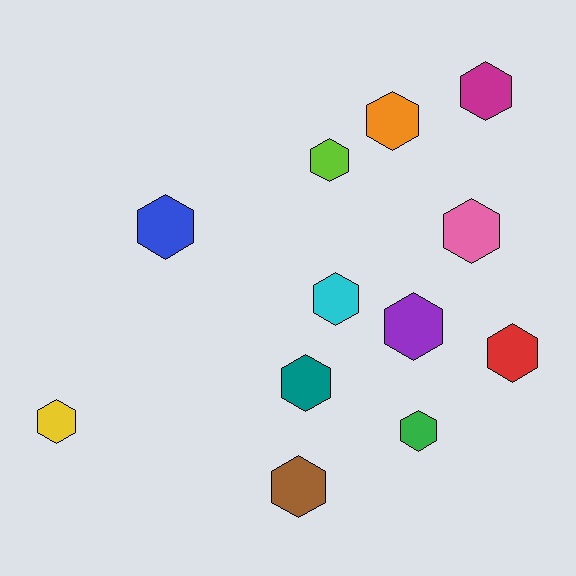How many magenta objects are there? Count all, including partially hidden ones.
There is 1 magenta object.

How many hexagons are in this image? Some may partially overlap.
There are 12 hexagons.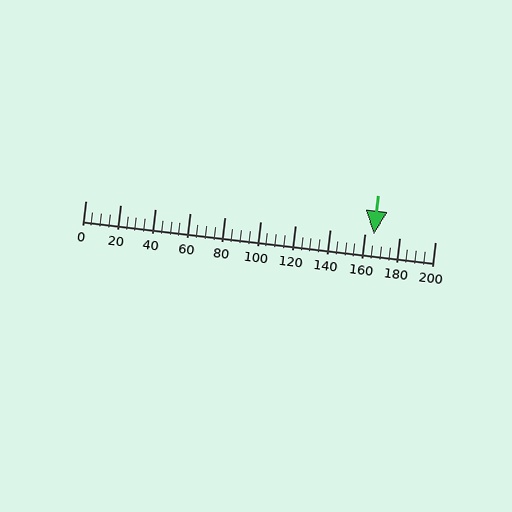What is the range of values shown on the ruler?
The ruler shows values from 0 to 200.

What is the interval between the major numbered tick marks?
The major tick marks are spaced 20 units apart.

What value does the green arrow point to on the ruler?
The green arrow points to approximately 165.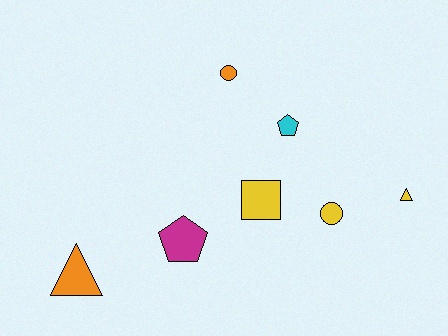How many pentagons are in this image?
There are 2 pentagons.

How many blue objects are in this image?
There are no blue objects.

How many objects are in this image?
There are 7 objects.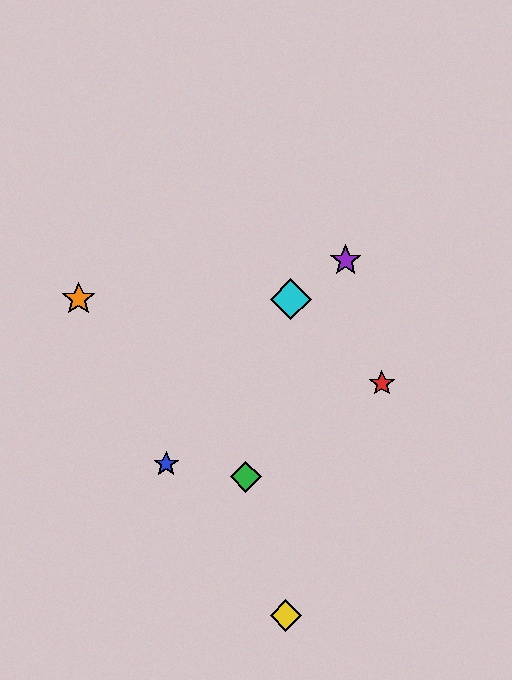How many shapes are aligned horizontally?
2 shapes (the orange star, the cyan diamond) are aligned horizontally.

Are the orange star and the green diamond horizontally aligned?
No, the orange star is at y≈299 and the green diamond is at y≈477.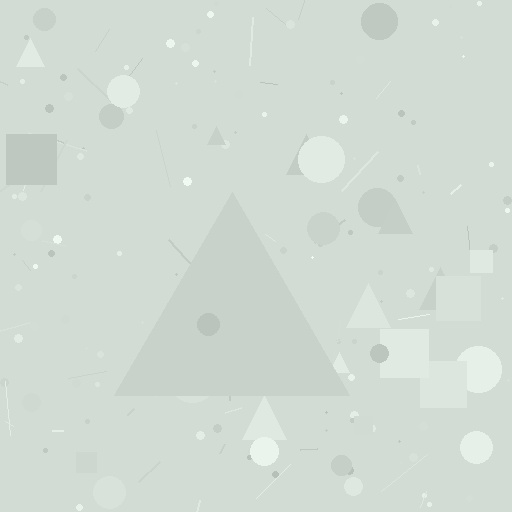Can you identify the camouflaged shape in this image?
The camouflaged shape is a triangle.